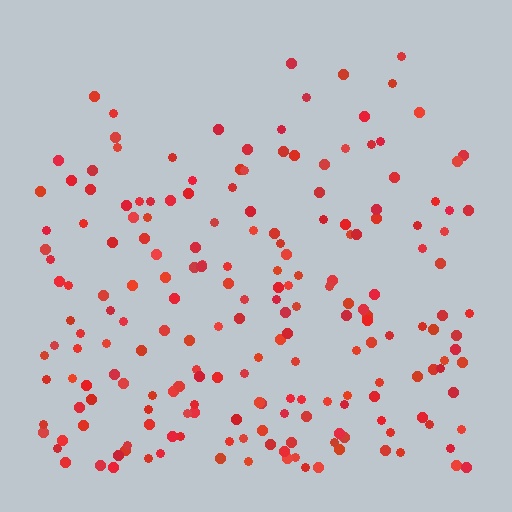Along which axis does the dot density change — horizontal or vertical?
Vertical.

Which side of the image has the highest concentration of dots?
The bottom.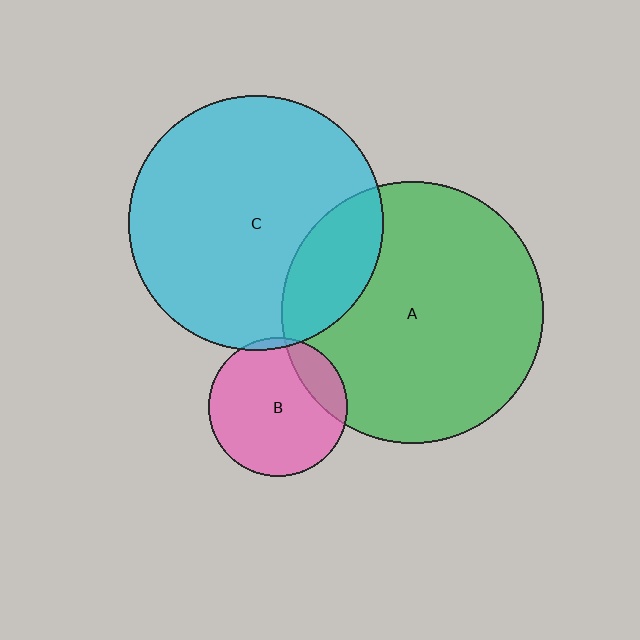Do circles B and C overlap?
Yes.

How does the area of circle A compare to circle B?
Approximately 3.6 times.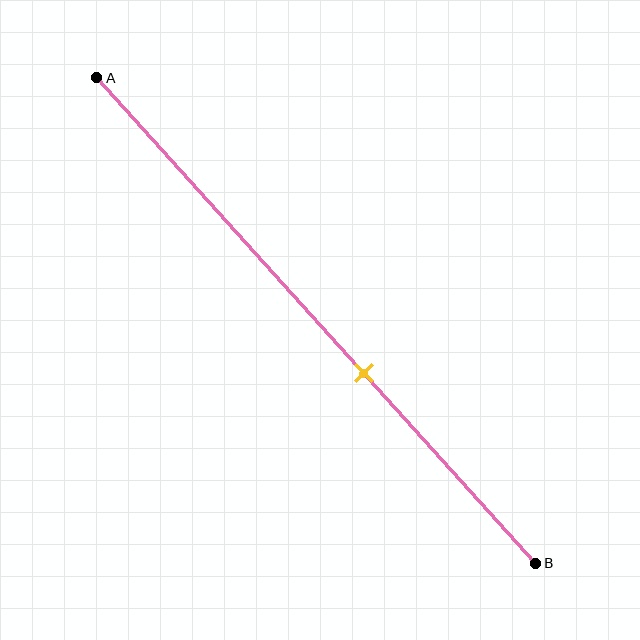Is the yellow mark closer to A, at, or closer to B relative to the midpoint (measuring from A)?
The yellow mark is closer to point B than the midpoint of segment AB.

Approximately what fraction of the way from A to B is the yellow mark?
The yellow mark is approximately 60% of the way from A to B.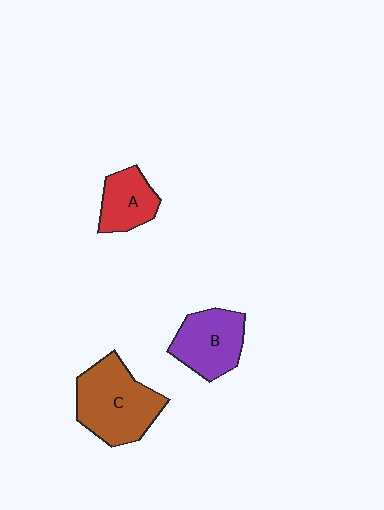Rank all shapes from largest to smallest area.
From largest to smallest: C (brown), B (purple), A (red).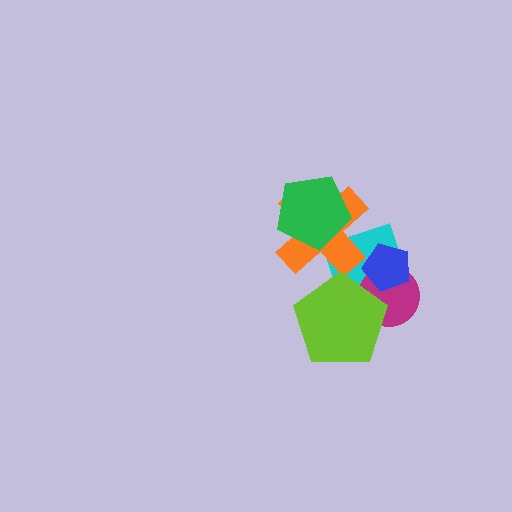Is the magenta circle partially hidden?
Yes, it is partially covered by another shape.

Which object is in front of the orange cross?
The green pentagon is in front of the orange cross.